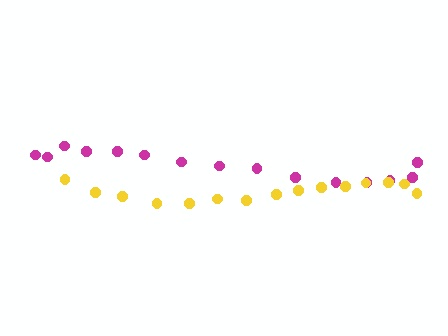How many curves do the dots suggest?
There are 2 distinct paths.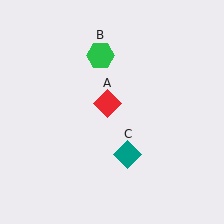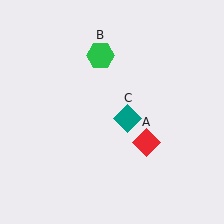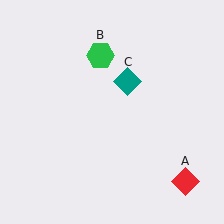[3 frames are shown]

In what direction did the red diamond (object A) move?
The red diamond (object A) moved down and to the right.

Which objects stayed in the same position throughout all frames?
Green hexagon (object B) remained stationary.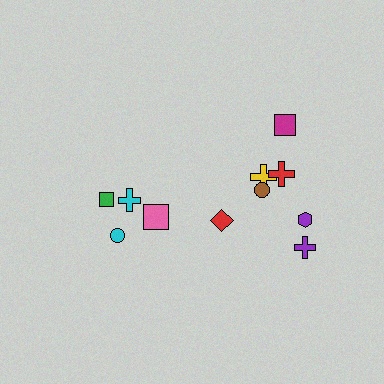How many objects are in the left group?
There are 4 objects.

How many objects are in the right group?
There are 7 objects.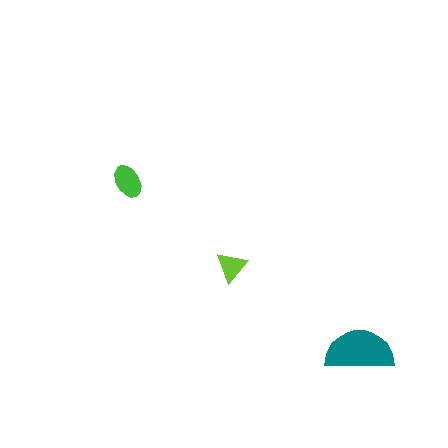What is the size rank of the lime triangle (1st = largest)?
3rd.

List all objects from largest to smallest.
The teal semicircle, the green ellipse, the lime triangle.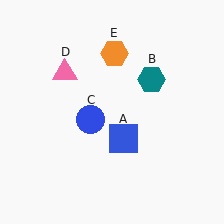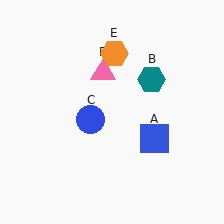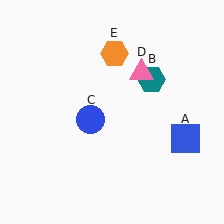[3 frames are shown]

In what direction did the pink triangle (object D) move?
The pink triangle (object D) moved right.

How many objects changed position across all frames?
2 objects changed position: blue square (object A), pink triangle (object D).